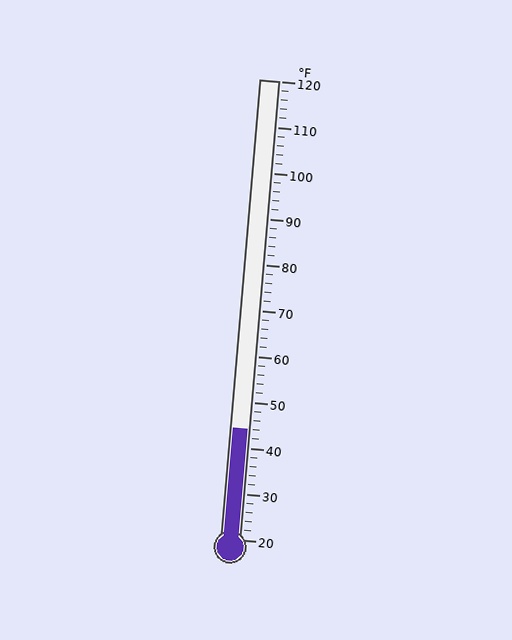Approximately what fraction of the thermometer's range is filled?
The thermometer is filled to approximately 25% of its range.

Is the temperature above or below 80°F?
The temperature is below 80°F.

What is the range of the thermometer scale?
The thermometer scale ranges from 20°F to 120°F.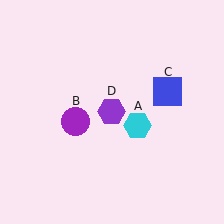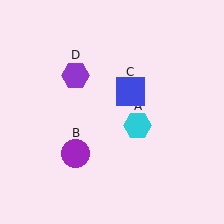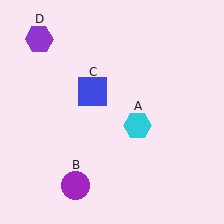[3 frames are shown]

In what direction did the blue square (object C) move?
The blue square (object C) moved left.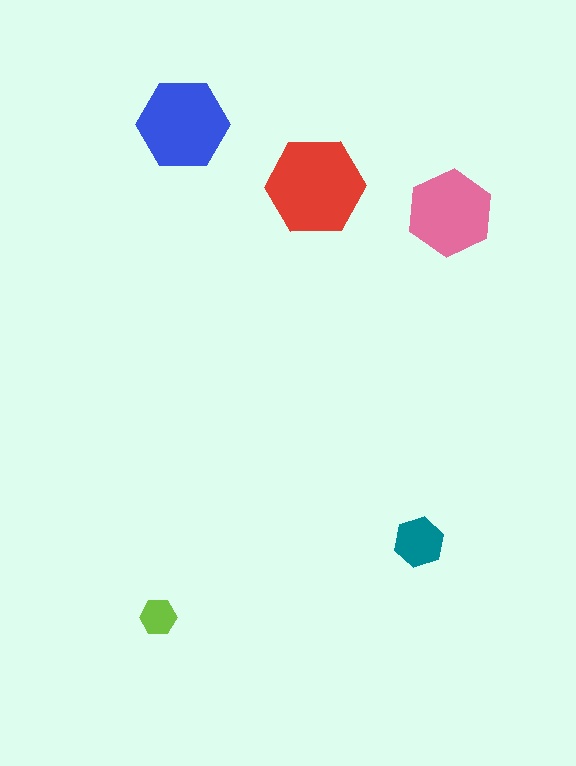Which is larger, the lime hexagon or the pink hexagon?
The pink one.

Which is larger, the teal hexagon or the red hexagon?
The red one.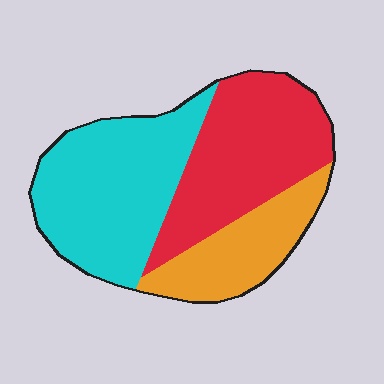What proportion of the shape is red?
Red covers about 35% of the shape.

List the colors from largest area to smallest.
From largest to smallest: cyan, red, orange.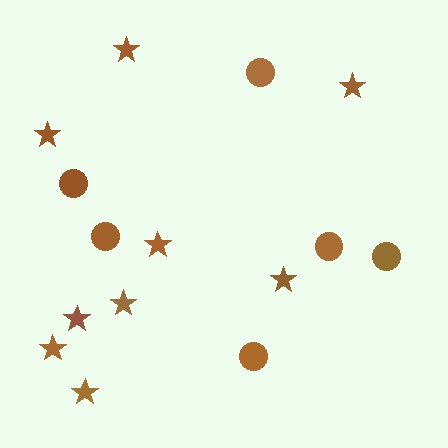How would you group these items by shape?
There are 2 groups: one group of circles (6) and one group of stars (9).